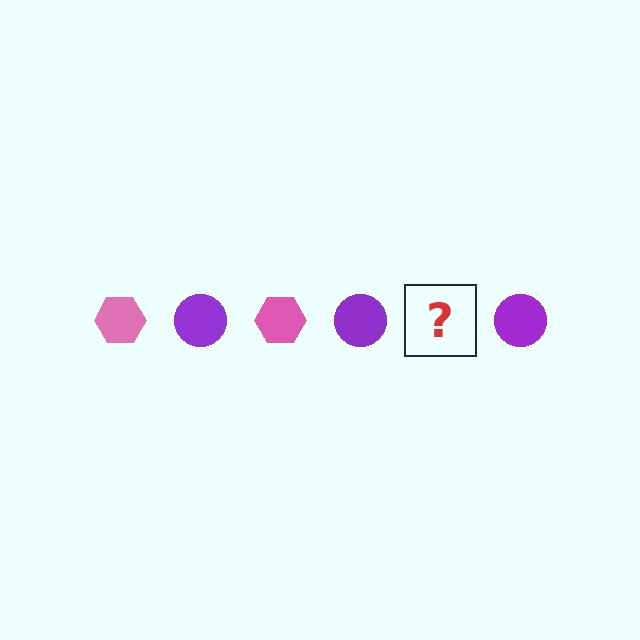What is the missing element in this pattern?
The missing element is a pink hexagon.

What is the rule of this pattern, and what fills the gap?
The rule is that the pattern alternates between pink hexagon and purple circle. The gap should be filled with a pink hexagon.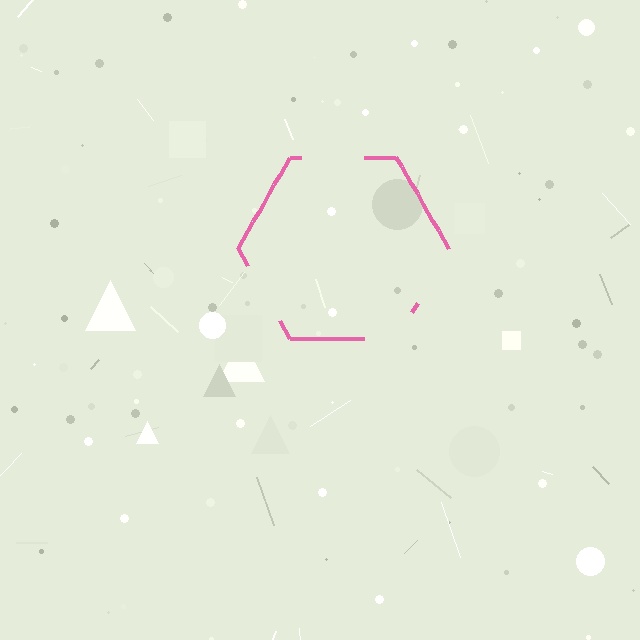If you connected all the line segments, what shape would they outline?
They would outline a hexagon.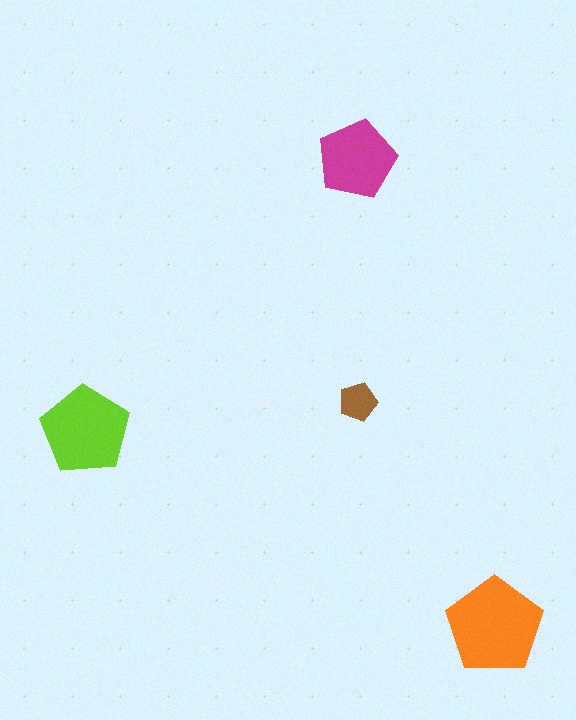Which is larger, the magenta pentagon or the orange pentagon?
The orange one.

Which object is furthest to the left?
The lime pentagon is leftmost.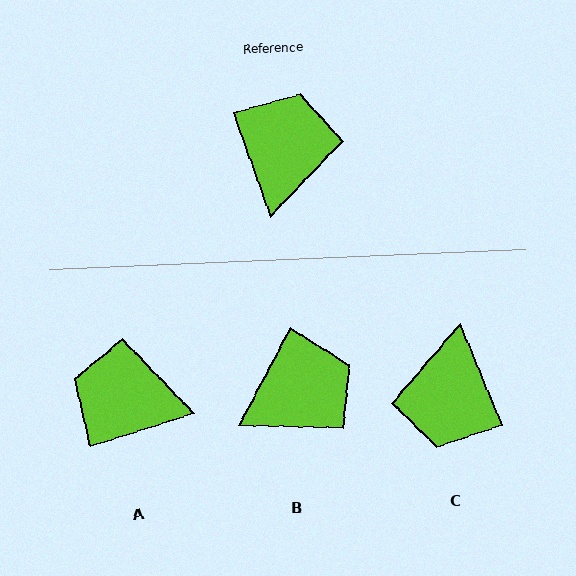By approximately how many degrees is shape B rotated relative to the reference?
Approximately 48 degrees clockwise.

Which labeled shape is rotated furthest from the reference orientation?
C, about 177 degrees away.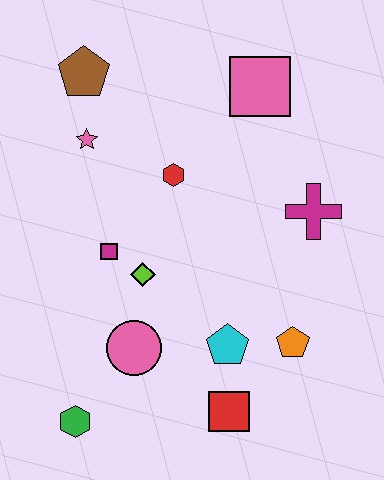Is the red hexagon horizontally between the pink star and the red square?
Yes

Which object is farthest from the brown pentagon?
The red square is farthest from the brown pentagon.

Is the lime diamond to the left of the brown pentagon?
No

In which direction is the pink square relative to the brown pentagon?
The pink square is to the right of the brown pentagon.